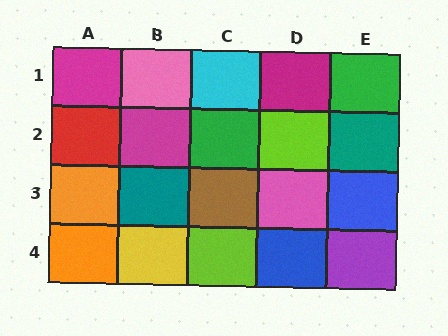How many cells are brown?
1 cell is brown.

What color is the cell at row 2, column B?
Magenta.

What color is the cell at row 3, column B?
Teal.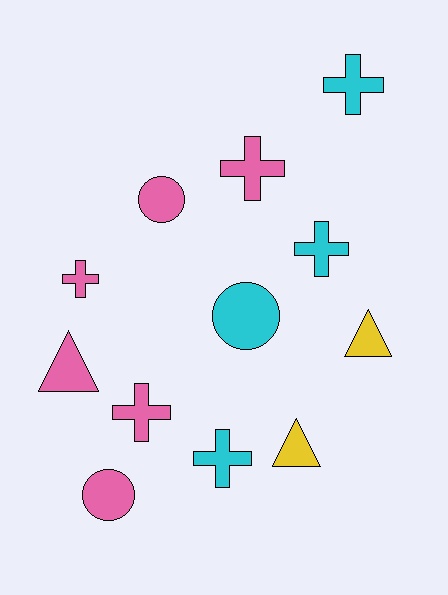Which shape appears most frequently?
Cross, with 6 objects.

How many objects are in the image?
There are 12 objects.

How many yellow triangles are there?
There are 2 yellow triangles.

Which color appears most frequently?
Pink, with 6 objects.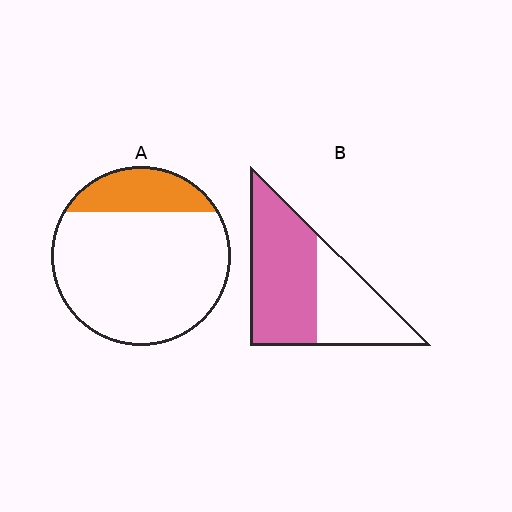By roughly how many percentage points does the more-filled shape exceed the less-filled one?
By roughly 40 percentage points (B over A).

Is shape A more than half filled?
No.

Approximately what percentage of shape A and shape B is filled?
A is approximately 20% and B is approximately 60%.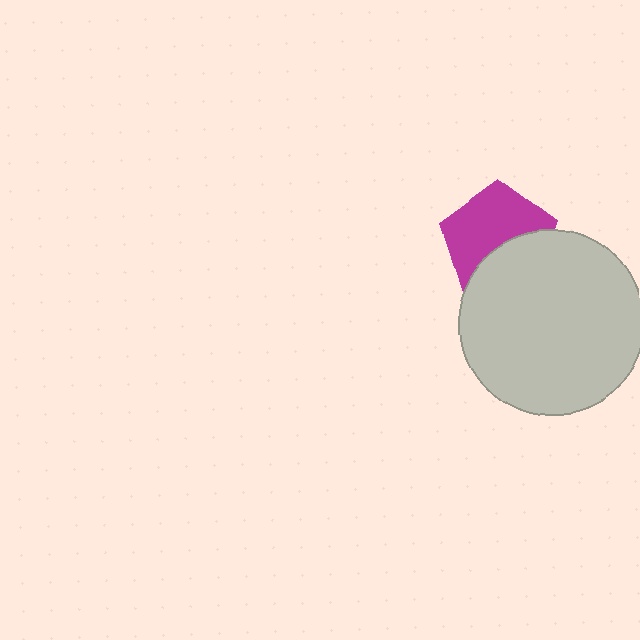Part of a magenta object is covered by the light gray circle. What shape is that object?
It is a pentagon.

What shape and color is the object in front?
The object in front is a light gray circle.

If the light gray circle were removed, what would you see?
You would see the complete magenta pentagon.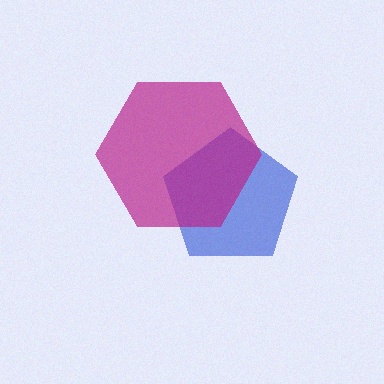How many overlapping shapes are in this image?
There are 2 overlapping shapes in the image.